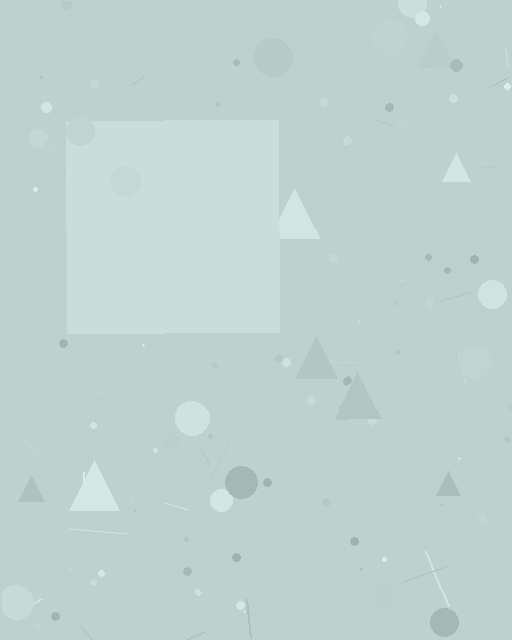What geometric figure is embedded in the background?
A square is embedded in the background.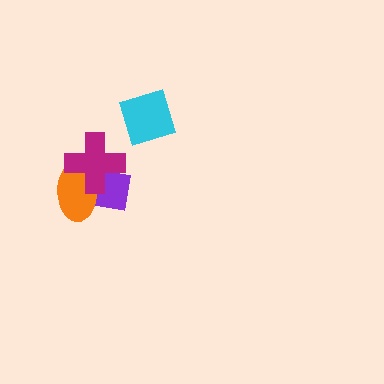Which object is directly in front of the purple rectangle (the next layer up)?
The orange ellipse is directly in front of the purple rectangle.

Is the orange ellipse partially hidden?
Yes, it is partially covered by another shape.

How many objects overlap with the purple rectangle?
2 objects overlap with the purple rectangle.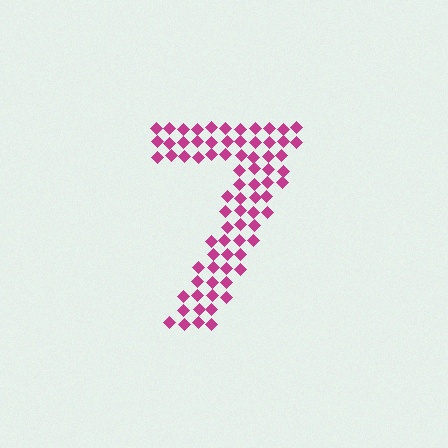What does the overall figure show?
The overall figure shows the digit 7.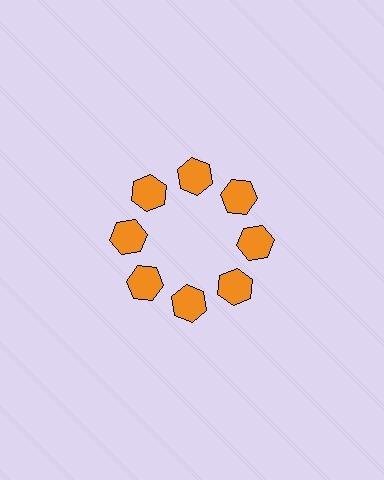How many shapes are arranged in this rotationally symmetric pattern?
There are 8 shapes, arranged in 8 groups of 1.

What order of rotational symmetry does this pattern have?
This pattern has 8-fold rotational symmetry.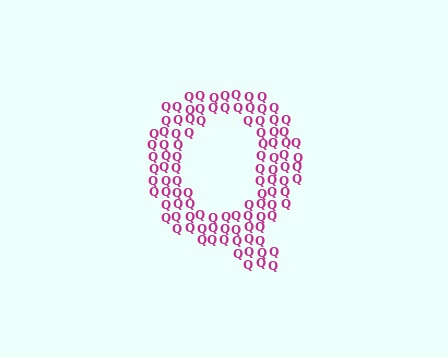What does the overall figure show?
The overall figure shows the letter Q.